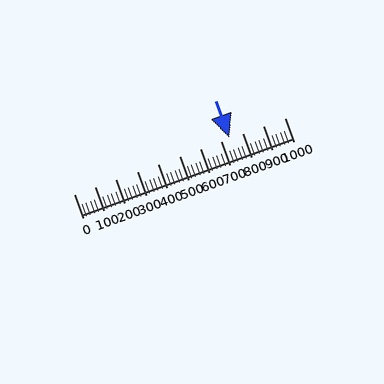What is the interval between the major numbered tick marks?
The major tick marks are spaced 100 units apart.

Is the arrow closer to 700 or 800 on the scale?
The arrow is closer to 700.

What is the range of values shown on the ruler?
The ruler shows values from 0 to 1000.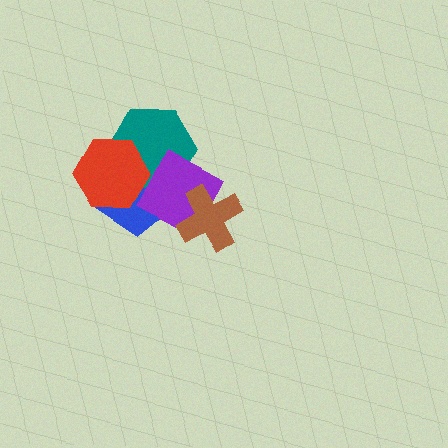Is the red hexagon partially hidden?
No, no other shape covers it.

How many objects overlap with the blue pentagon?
3 objects overlap with the blue pentagon.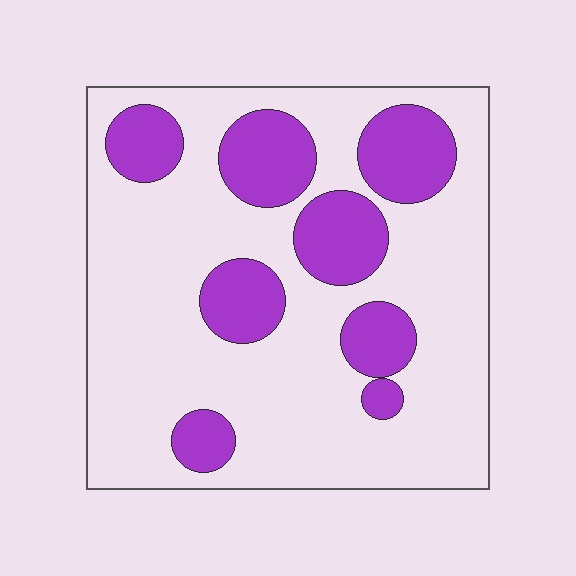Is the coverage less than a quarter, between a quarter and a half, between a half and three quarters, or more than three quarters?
Between a quarter and a half.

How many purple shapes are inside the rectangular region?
8.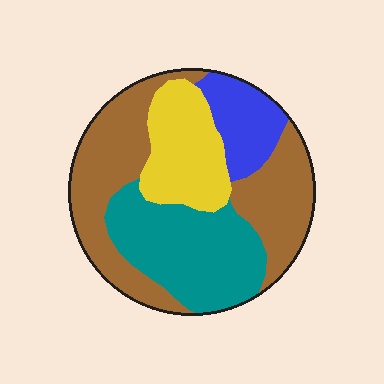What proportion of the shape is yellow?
Yellow takes up about one fifth (1/5) of the shape.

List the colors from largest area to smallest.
From largest to smallest: brown, teal, yellow, blue.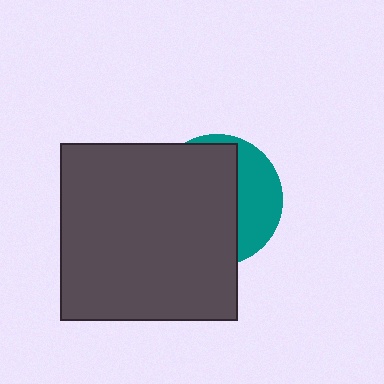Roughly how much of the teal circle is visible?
A small part of it is visible (roughly 33%).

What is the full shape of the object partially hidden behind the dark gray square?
The partially hidden object is a teal circle.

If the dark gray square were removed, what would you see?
You would see the complete teal circle.